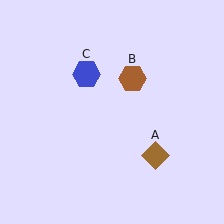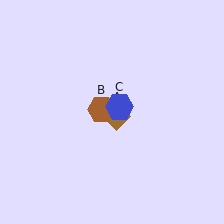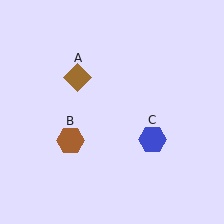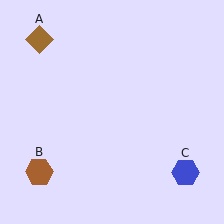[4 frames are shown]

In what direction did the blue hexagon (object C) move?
The blue hexagon (object C) moved down and to the right.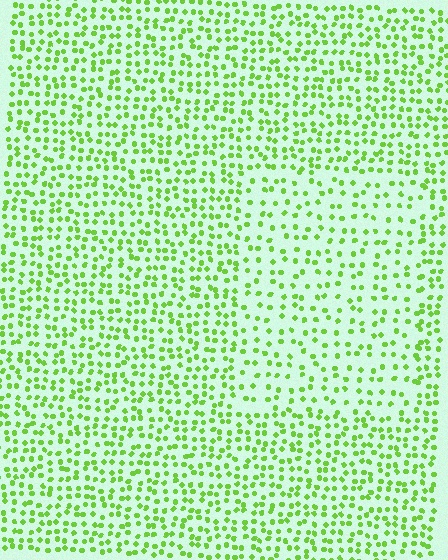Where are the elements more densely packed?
The elements are more densely packed outside the rectangle boundary.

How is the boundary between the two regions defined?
The boundary is defined by a change in element density (approximately 1.7x ratio). All elements are the same color, size, and shape.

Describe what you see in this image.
The image contains small lime elements arranged at two different densities. A rectangle-shaped region is visible where the elements are less densely packed than the surrounding area.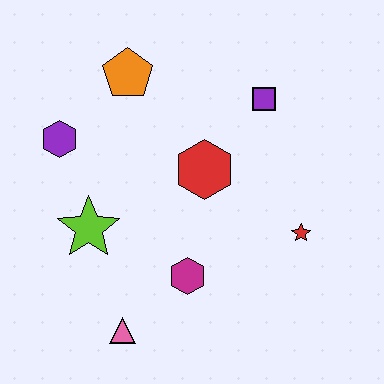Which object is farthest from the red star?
The purple hexagon is farthest from the red star.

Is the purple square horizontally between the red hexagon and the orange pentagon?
No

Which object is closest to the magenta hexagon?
The pink triangle is closest to the magenta hexagon.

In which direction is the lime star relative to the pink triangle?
The lime star is above the pink triangle.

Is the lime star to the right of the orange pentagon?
No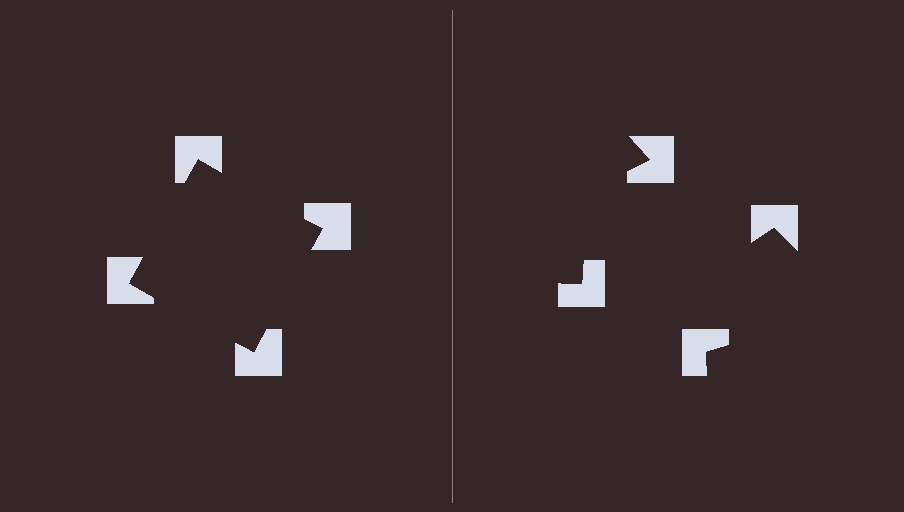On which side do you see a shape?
An illusory square appears on the left side. On the right side the wedge cuts are rotated, so no coherent shape forms.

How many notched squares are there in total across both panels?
8 — 4 on each side.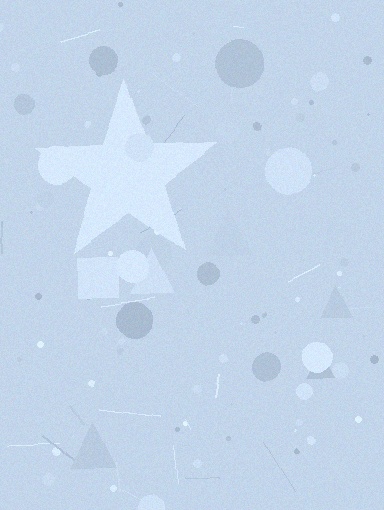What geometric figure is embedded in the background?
A star is embedded in the background.